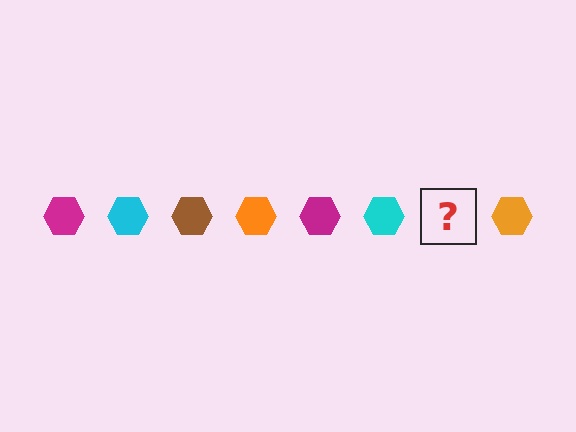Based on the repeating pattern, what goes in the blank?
The blank should be a brown hexagon.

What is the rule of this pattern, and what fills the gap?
The rule is that the pattern cycles through magenta, cyan, brown, orange hexagons. The gap should be filled with a brown hexagon.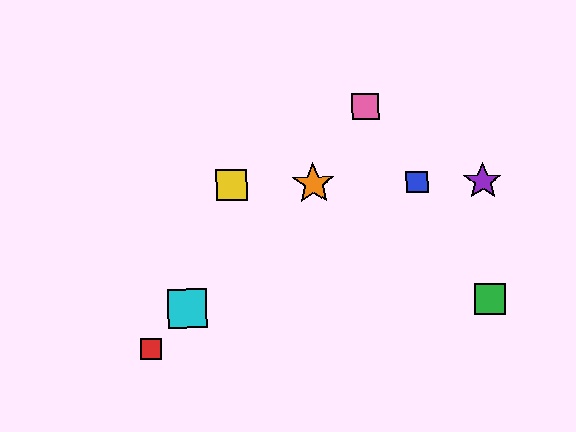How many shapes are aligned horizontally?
4 shapes (the blue square, the yellow square, the purple star, the orange star) are aligned horizontally.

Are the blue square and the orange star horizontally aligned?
Yes, both are at y≈182.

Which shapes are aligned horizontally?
The blue square, the yellow square, the purple star, the orange star are aligned horizontally.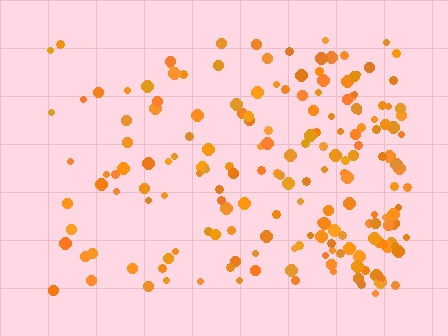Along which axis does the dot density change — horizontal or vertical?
Horizontal.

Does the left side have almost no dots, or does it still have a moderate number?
Still a moderate number, just noticeably fewer than the right.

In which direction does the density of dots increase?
From left to right, with the right side densest.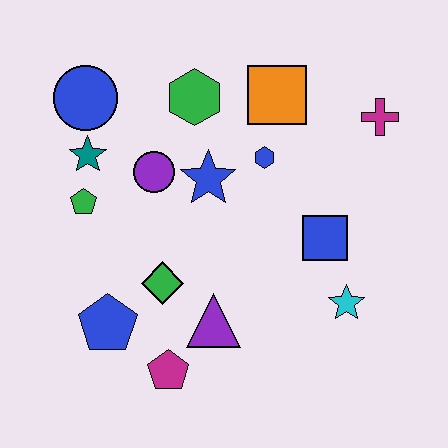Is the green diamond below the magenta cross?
Yes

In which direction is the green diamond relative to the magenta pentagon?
The green diamond is above the magenta pentagon.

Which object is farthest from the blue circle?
The cyan star is farthest from the blue circle.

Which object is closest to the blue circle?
The teal star is closest to the blue circle.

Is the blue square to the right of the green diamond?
Yes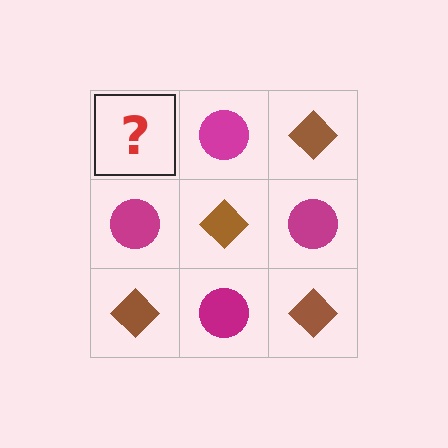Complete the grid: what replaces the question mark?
The question mark should be replaced with a brown diamond.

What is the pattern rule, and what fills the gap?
The rule is that it alternates brown diamond and magenta circle in a checkerboard pattern. The gap should be filled with a brown diamond.